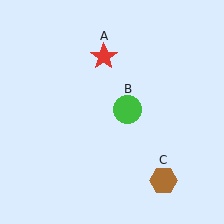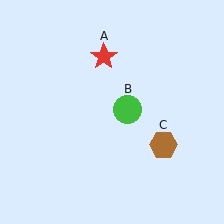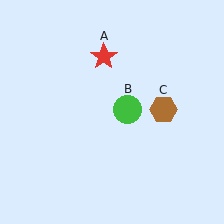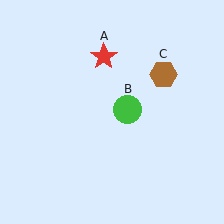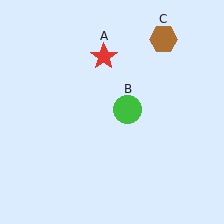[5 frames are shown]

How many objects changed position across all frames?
1 object changed position: brown hexagon (object C).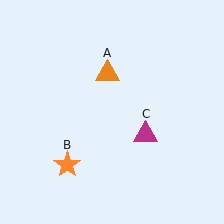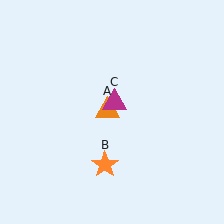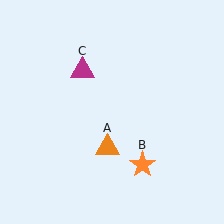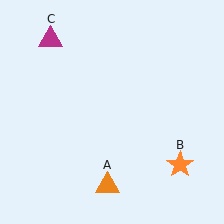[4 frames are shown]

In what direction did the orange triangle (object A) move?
The orange triangle (object A) moved down.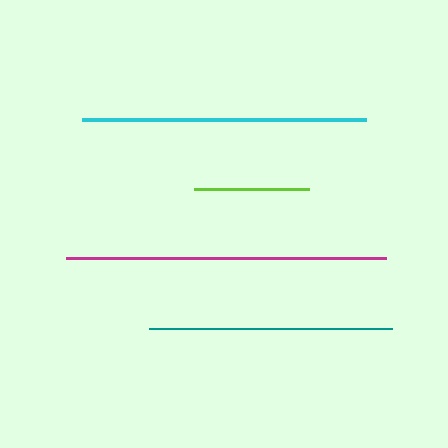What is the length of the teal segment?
The teal segment is approximately 243 pixels long.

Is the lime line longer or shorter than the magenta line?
The magenta line is longer than the lime line.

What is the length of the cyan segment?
The cyan segment is approximately 284 pixels long.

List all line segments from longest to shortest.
From longest to shortest: magenta, cyan, teal, lime.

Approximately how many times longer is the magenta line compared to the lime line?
The magenta line is approximately 2.8 times the length of the lime line.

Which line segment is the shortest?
The lime line is the shortest at approximately 115 pixels.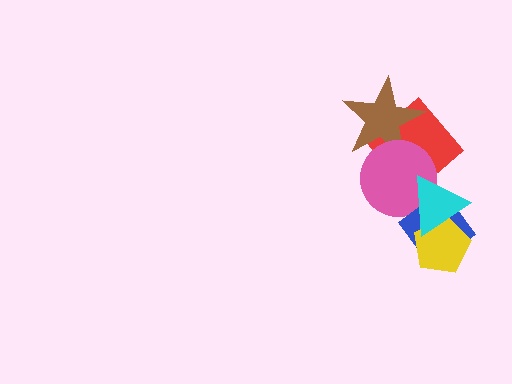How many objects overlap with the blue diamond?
2 objects overlap with the blue diamond.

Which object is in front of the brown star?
The pink circle is in front of the brown star.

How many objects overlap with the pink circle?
3 objects overlap with the pink circle.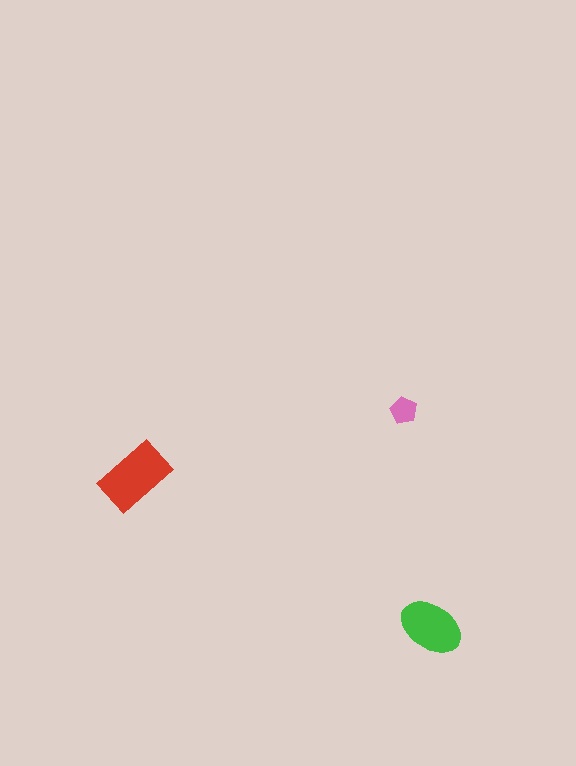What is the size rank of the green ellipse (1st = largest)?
2nd.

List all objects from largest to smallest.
The red rectangle, the green ellipse, the pink pentagon.